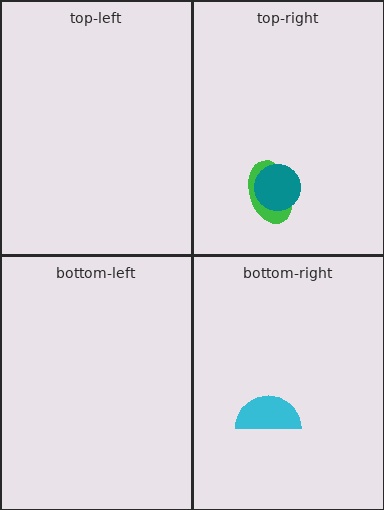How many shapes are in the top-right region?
2.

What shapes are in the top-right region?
The green ellipse, the teal circle.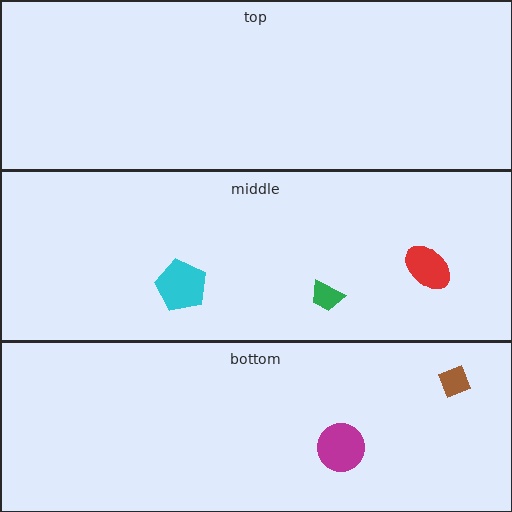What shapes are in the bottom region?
The brown diamond, the magenta circle.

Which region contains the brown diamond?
The bottom region.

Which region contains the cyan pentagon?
The middle region.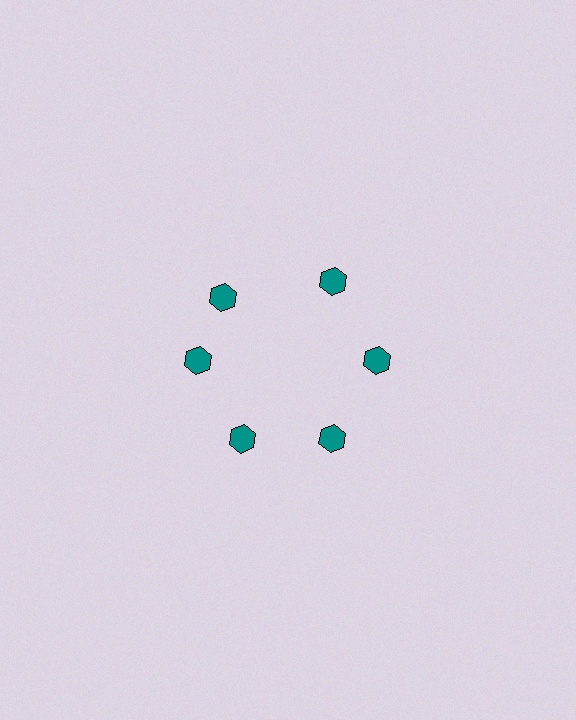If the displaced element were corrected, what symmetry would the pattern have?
It would have 6-fold rotational symmetry — the pattern would map onto itself every 60 degrees.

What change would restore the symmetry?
The symmetry would be restored by rotating it back into even spacing with its neighbors so that all 6 hexagons sit at equal angles and equal distance from the center.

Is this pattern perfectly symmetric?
No. The 6 teal hexagons are arranged in a ring, but one element near the 11 o'clock position is rotated out of alignment along the ring, breaking the 6-fold rotational symmetry.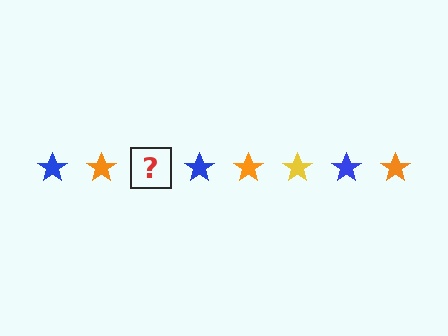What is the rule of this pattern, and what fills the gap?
The rule is that the pattern cycles through blue, orange, yellow stars. The gap should be filled with a yellow star.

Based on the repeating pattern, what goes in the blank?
The blank should be a yellow star.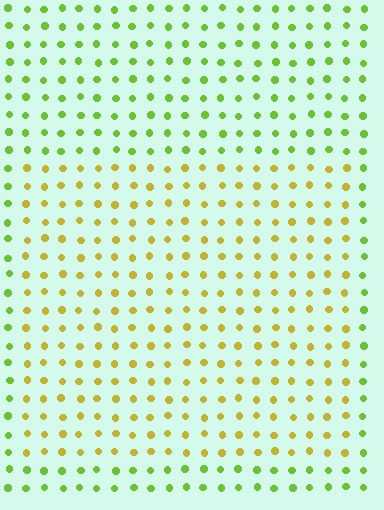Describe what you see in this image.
The image is filled with small lime elements in a uniform arrangement. A rectangle-shaped region is visible where the elements are tinted to a slightly different hue, forming a subtle color boundary.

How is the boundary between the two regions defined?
The boundary is defined purely by a slight shift in hue (about 42 degrees). Spacing, size, and orientation are identical on both sides.